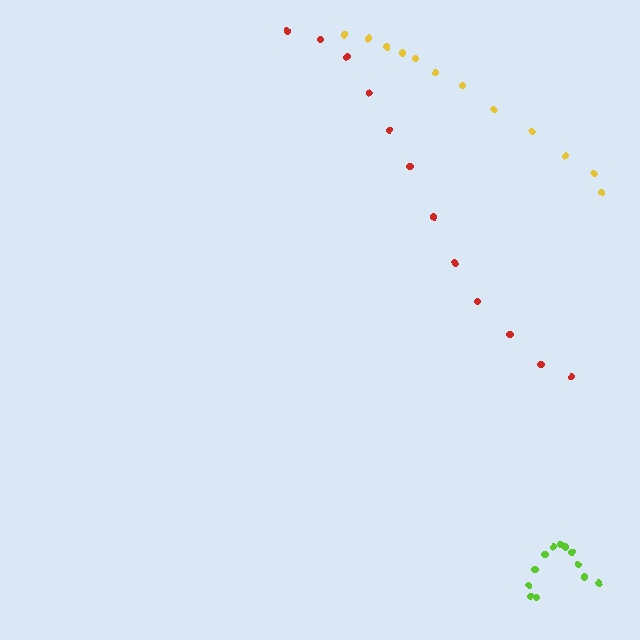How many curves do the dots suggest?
There are 3 distinct paths.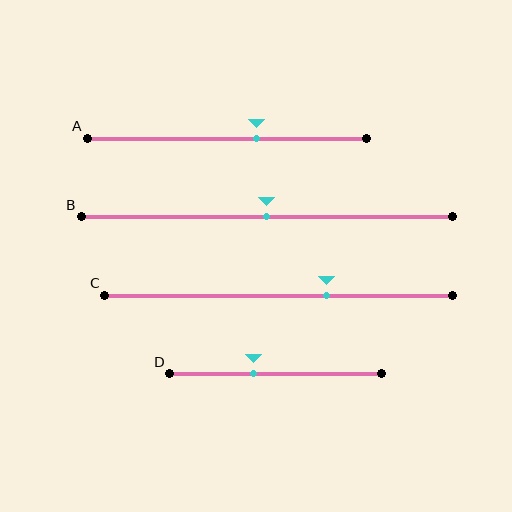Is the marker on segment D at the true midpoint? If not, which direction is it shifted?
No, the marker on segment D is shifted to the left by about 10% of the segment length.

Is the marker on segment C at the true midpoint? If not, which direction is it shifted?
No, the marker on segment C is shifted to the right by about 14% of the segment length.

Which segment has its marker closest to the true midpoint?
Segment B has its marker closest to the true midpoint.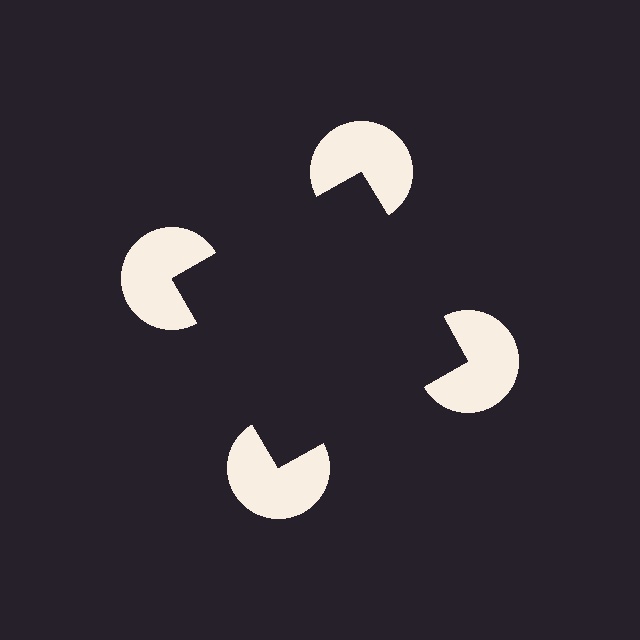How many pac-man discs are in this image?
There are 4 — one at each vertex of the illusory square.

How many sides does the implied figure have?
4 sides.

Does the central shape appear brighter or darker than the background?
It typically appears slightly darker than the background, even though no actual brightness change is drawn.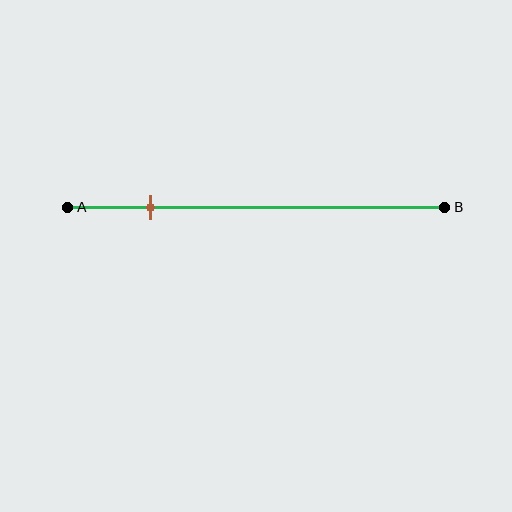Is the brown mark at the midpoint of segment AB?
No, the mark is at about 20% from A, not at the 50% midpoint.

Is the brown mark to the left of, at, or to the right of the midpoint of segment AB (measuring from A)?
The brown mark is to the left of the midpoint of segment AB.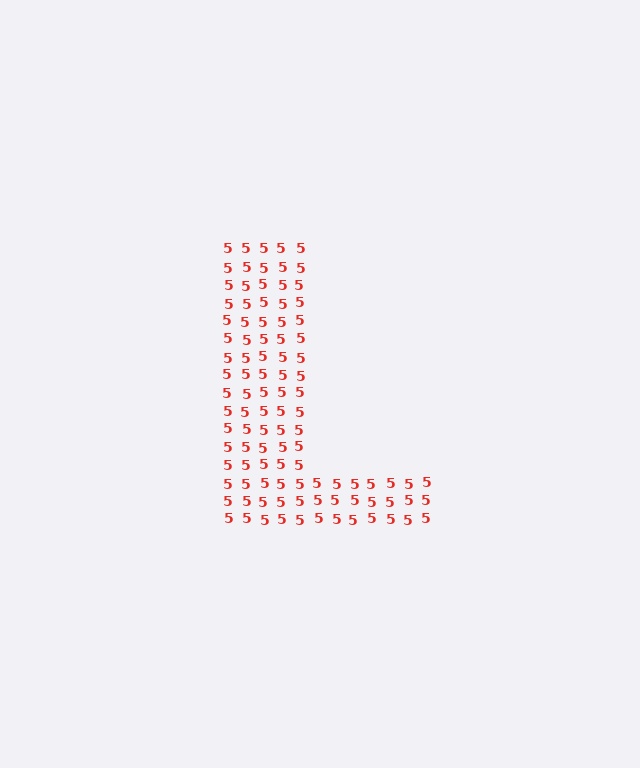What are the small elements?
The small elements are digit 5's.